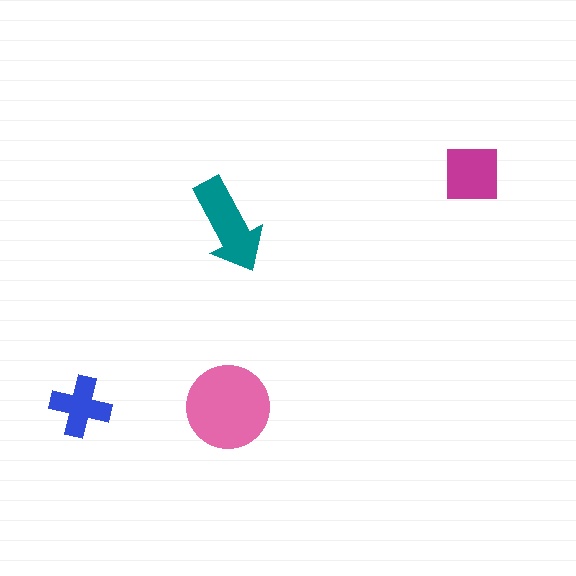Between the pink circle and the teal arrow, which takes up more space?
The pink circle.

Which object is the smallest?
The blue cross.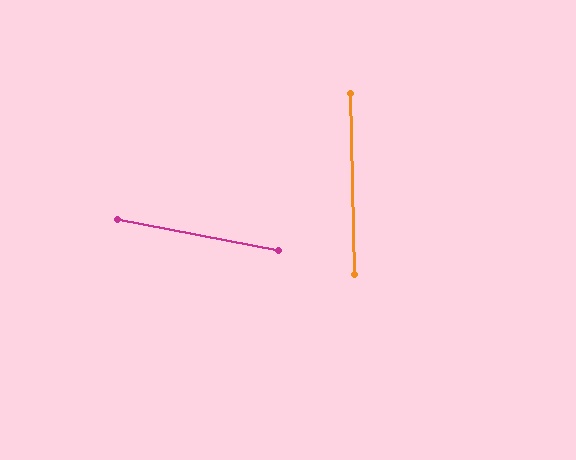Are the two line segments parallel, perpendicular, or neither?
Neither parallel nor perpendicular — they differ by about 78°.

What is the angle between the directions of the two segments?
Approximately 78 degrees.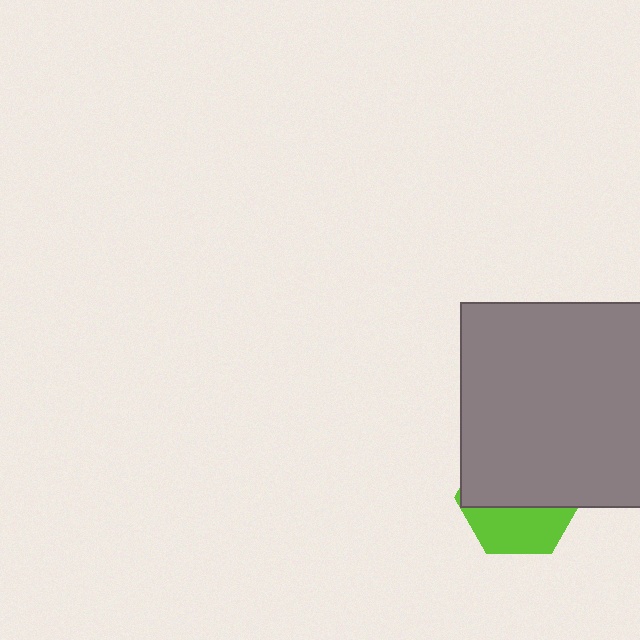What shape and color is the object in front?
The object in front is a gray square.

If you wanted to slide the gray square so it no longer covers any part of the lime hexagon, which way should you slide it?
Slide it up — that is the most direct way to separate the two shapes.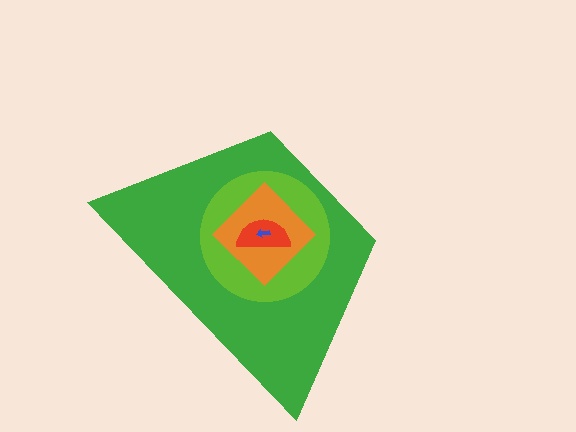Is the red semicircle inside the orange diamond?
Yes.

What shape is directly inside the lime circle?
The orange diamond.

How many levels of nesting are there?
5.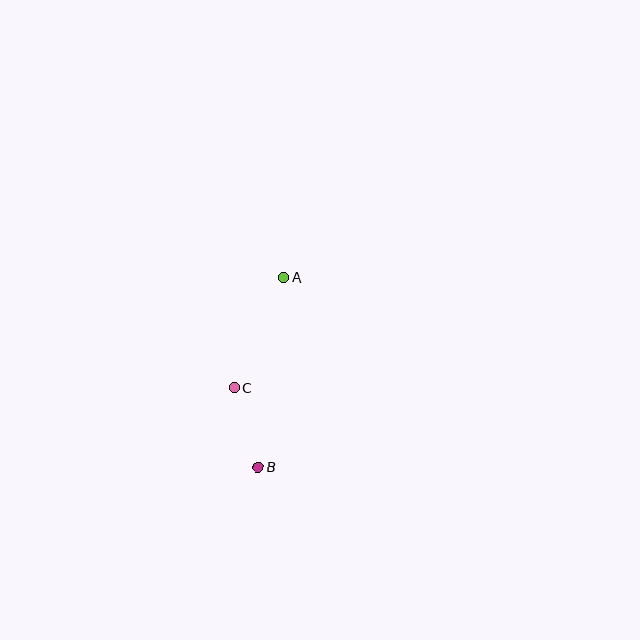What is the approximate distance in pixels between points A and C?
The distance between A and C is approximately 121 pixels.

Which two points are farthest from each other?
Points A and B are farthest from each other.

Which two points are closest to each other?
Points B and C are closest to each other.